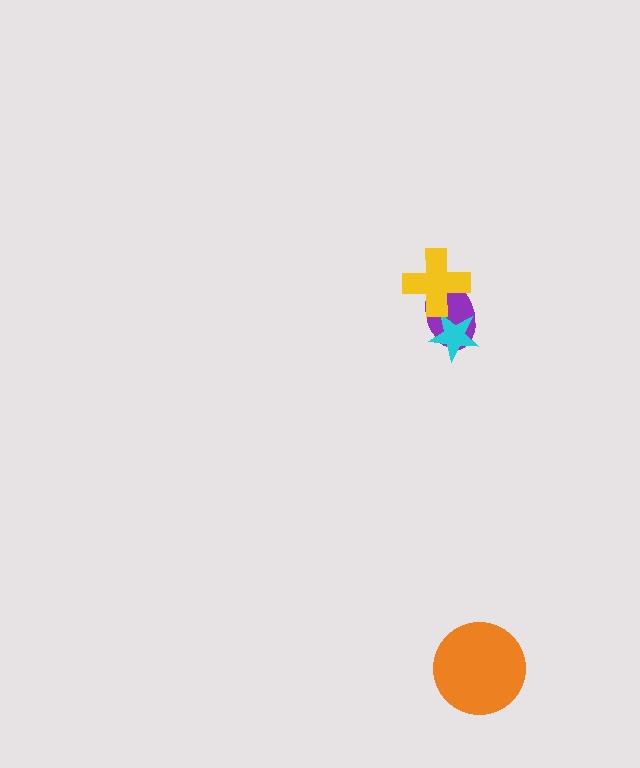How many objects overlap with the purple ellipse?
2 objects overlap with the purple ellipse.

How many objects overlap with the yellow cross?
1 object overlaps with the yellow cross.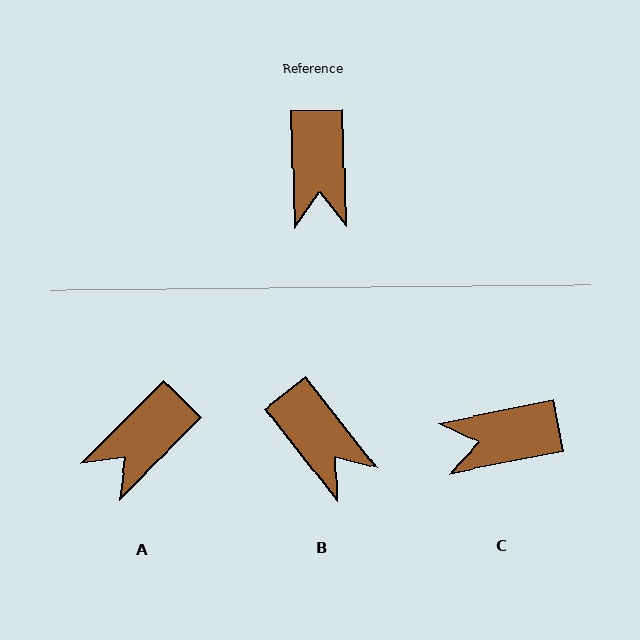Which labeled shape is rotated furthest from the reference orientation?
C, about 80 degrees away.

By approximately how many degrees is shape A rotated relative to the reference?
Approximately 47 degrees clockwise.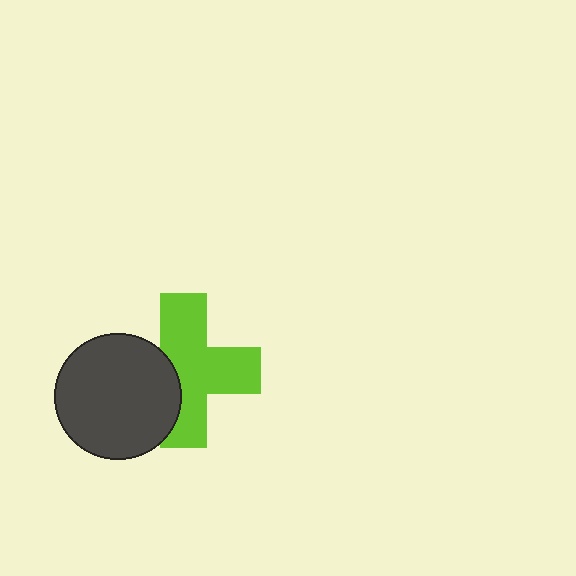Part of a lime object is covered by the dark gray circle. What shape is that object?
It is a cross.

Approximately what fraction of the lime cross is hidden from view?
Roughly 32% of the lime cross is hidden behind the dark gray circle.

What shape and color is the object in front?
The object in front is a dark gray circle.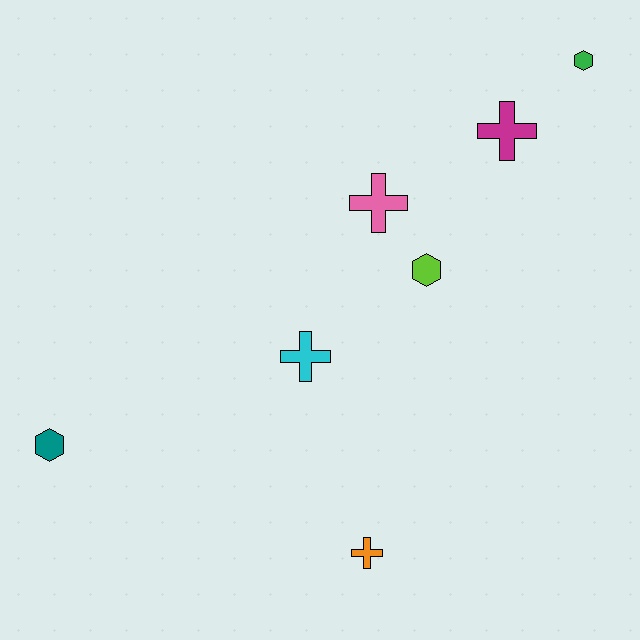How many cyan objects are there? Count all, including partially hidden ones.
There is 1 cyan object.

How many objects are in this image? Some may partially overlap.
There are 7 objects.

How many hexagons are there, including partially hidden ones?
There are 3 hexagons.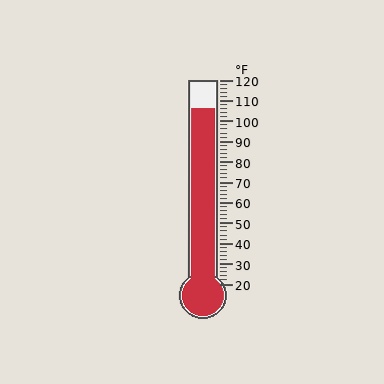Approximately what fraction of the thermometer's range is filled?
The thermometer is filled to approximately 85% of its range.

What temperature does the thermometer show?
The thermometer shows approximately 106°F.